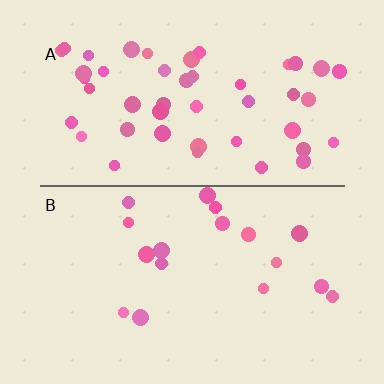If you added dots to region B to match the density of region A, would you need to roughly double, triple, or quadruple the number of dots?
Approximately triple.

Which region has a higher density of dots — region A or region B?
A (the top).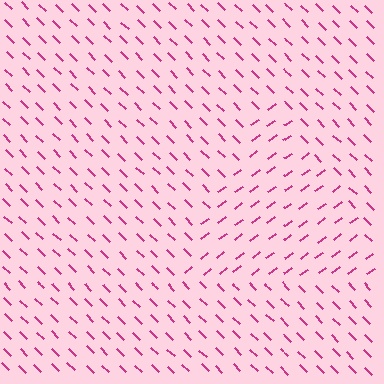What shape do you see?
I see a triangle.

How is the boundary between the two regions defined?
The boundary is defined purely by a change in line orientation (approximately 81 degrees difference). All lines are the same color and thickness.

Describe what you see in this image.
The image is filled with small magenta line segments. A triangle region in the image has lines oriented differently from the surrounding lines, creating a visible texture boundary.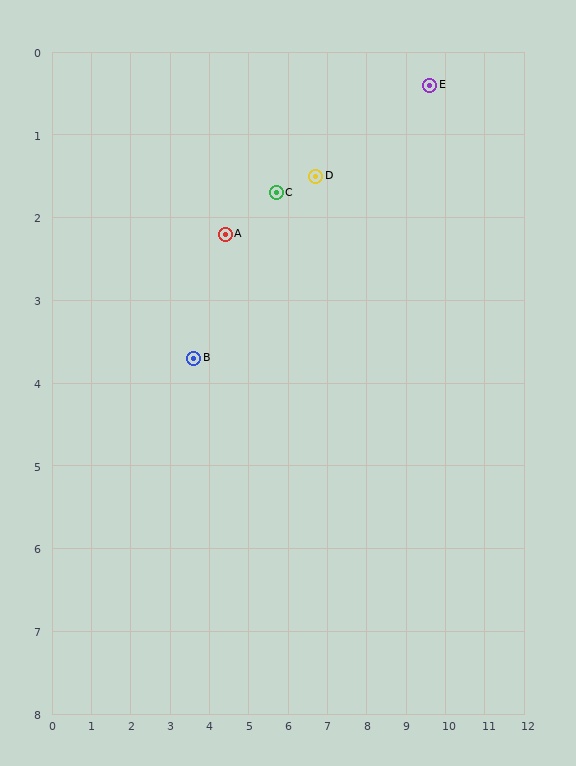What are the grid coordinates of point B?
Point B is at approximately (3.6, 3.7).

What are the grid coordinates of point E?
Point E is at approximately (9.6, 0.4).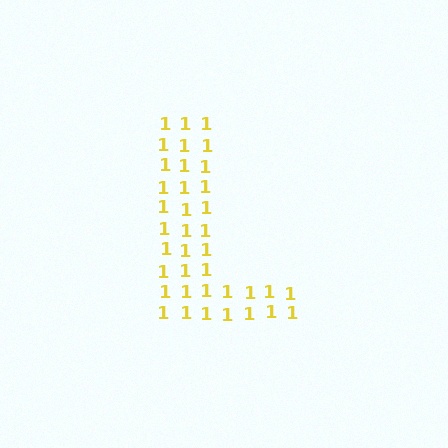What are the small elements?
The small elements are digit 1's.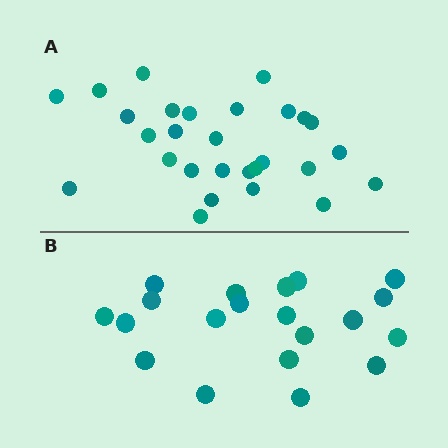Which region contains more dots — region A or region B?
Region A (the top region) has more dots.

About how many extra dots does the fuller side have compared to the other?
Region A has roughly 8 or so more dots than region B.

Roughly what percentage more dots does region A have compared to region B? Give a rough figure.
About 40% more.